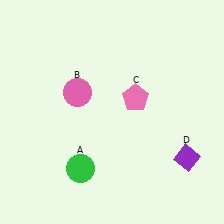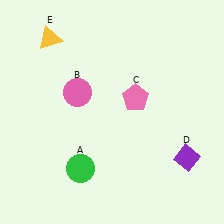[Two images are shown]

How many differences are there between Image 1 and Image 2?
There is 1 difference between the two images.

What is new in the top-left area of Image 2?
A yellow triangle (E) was added in the top-left area of Image 2.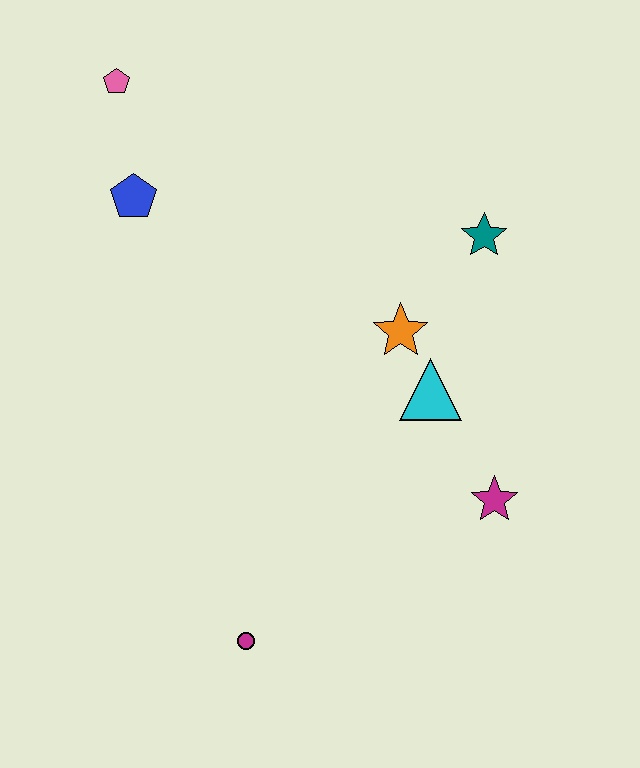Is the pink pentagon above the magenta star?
Yes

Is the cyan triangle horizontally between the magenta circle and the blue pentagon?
No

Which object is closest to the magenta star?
The cyan triangle is closest to the magenta star.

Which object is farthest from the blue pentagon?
The magenta star is farthest from the blue pentagon.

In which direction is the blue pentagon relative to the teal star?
The blue pentagon is to the left of the teal star.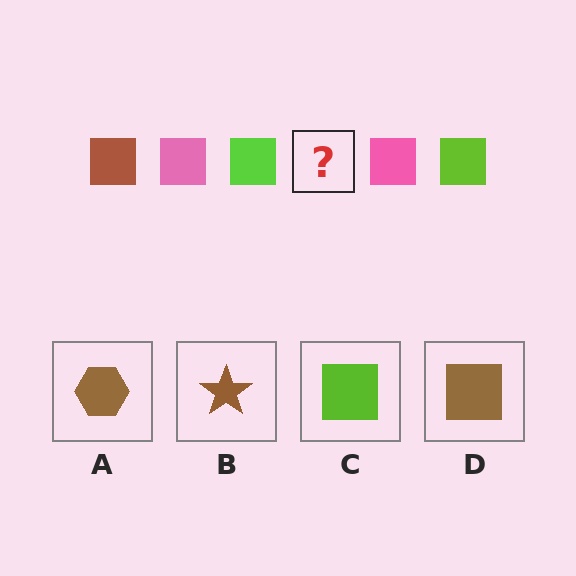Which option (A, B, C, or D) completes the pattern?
D.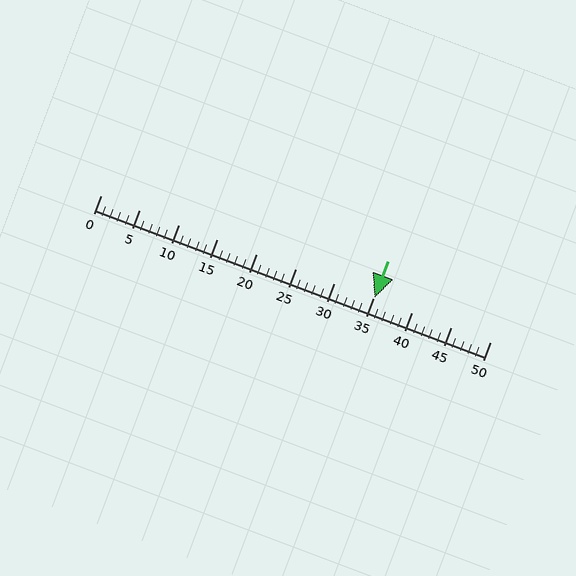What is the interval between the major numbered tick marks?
The major tick marks are spaced 5 units apart.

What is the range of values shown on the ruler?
The ruler shows values from 0 to 50.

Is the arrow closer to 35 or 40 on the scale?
The arrow is closer to 35.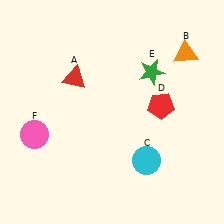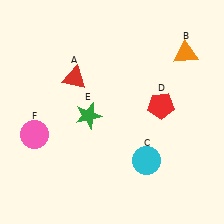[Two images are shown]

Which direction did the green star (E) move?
The green star (E) moved left.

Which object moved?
The green star (E) moved left.